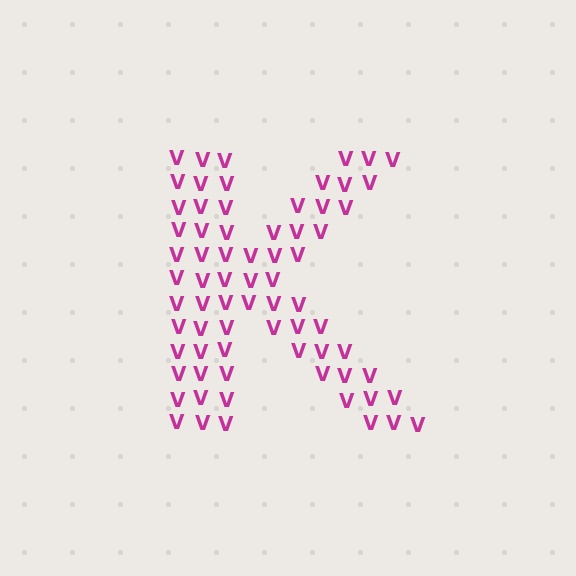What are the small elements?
The small elements are letter V's.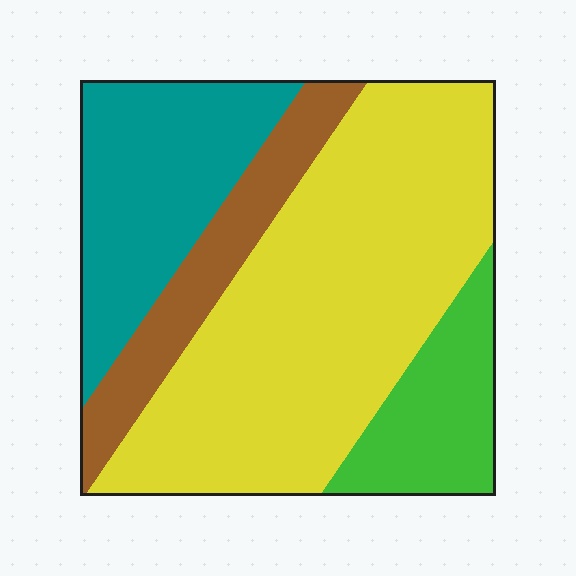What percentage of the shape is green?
Green takes up about one eighth (1/8) of the shape.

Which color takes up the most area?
Yellow, at roughly 50%.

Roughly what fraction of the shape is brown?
Brown takes up about one eighth (1/8) of the shape.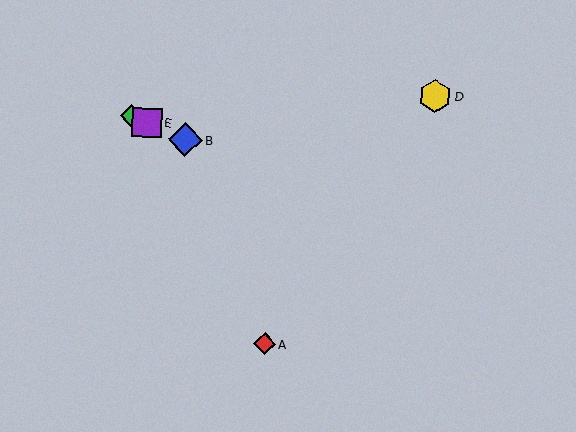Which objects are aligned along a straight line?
Objects B, C, E are aligned along a straight line.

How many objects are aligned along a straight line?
3 objects (B, C, E) are aligned along a straight line.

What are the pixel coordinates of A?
Object A is at (265, 344).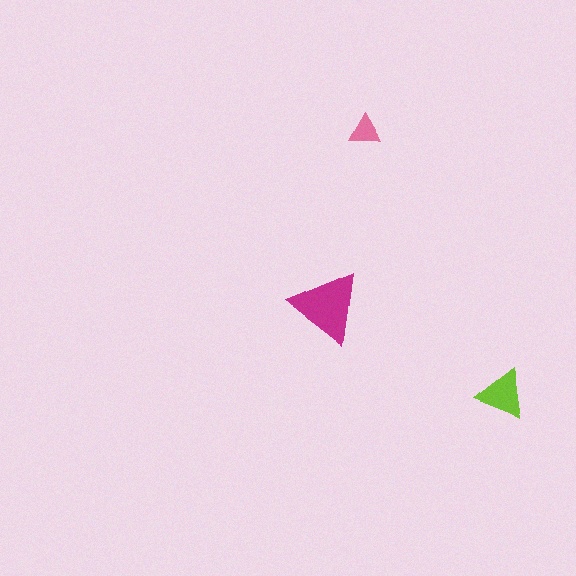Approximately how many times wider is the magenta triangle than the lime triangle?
About 1.5 times wider.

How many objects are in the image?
There are 3 objects in the image.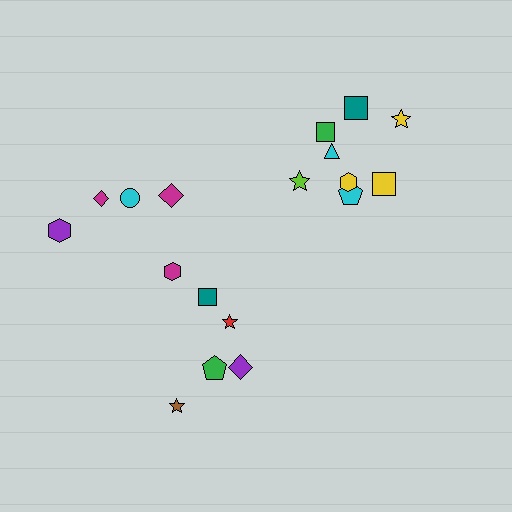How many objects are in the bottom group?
There are 6 objects.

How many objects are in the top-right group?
There are 8 objects.